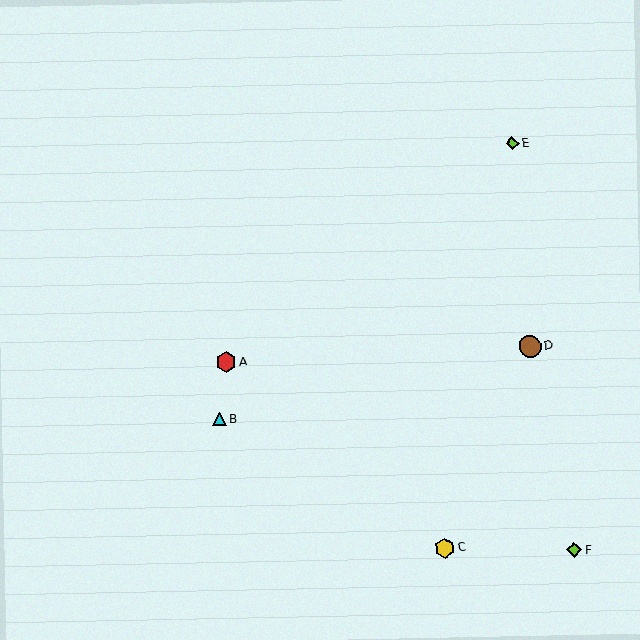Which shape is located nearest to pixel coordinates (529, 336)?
The brown circle (labeled D) at (530, 346) is nearest to that location.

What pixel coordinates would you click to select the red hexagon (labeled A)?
Click at (226, 362) to select the red hexagon A.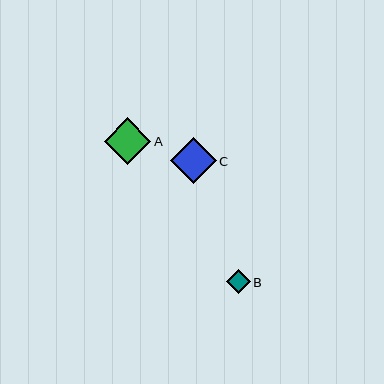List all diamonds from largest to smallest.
From largest to smallest: A, C, B.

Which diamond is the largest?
Diamond A is the largest with a size of approximately 47 pixels.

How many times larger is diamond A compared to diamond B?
Diamond A is approximately 1.9 times the size of diamond B.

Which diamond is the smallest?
Diamond B is the smallest with a size of approximately 24 pixels.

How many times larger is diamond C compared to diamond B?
Diamond C is approximately 1.9 times the size of diamond B.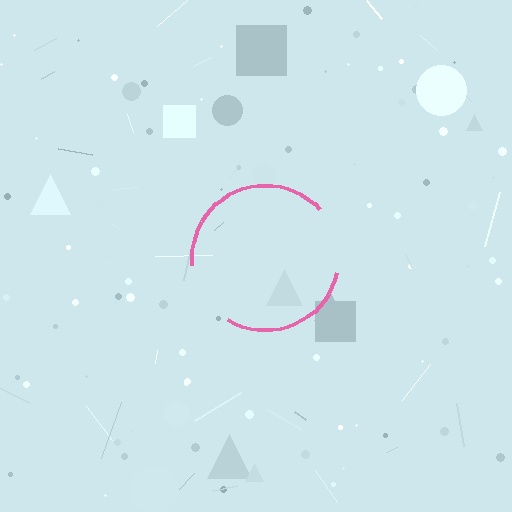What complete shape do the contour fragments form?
The contour fragments form a circle.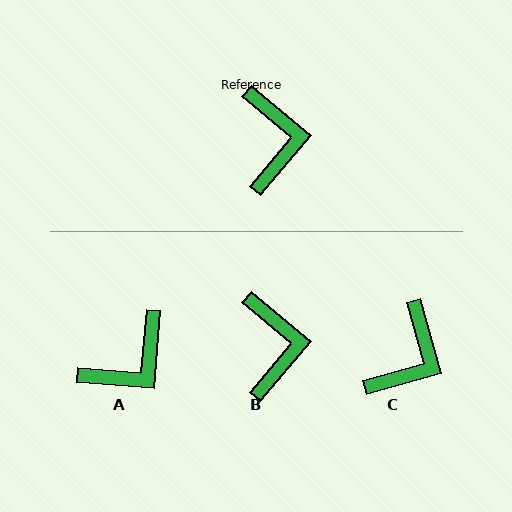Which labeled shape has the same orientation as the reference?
B.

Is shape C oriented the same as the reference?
No, it is off by about 34 degrees.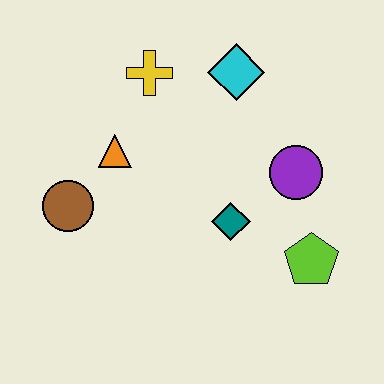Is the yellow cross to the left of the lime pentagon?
Yes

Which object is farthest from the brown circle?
The lime pentagon is farthest from the brown circle.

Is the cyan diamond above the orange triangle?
Yes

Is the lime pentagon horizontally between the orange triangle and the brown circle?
No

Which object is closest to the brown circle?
The orange triangle is closest to the brown circle.